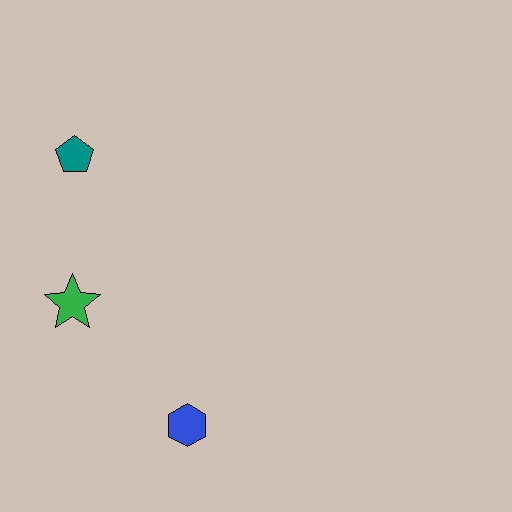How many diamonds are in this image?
There are no diamonds.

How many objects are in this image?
There are 3 objects.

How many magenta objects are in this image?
There are no magenta objects.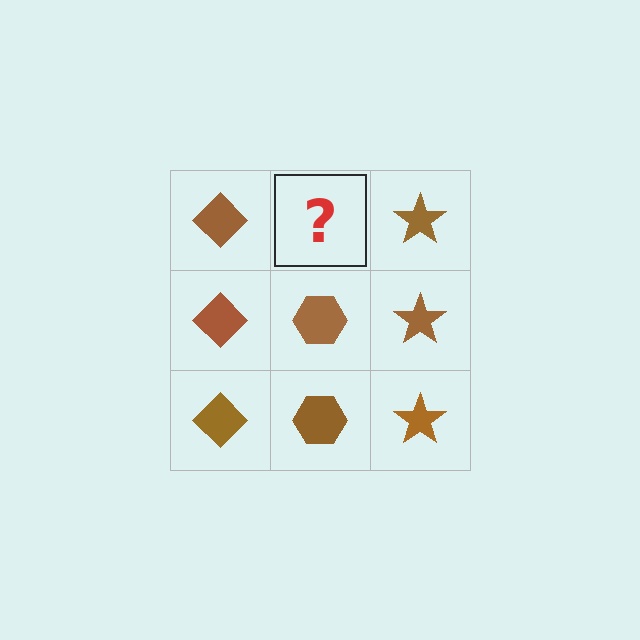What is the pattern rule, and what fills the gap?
The rule is that each column has a consistent shape. The gap should be filled with a brown hexagon.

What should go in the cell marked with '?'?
The missing cell should contain a brown hexagon.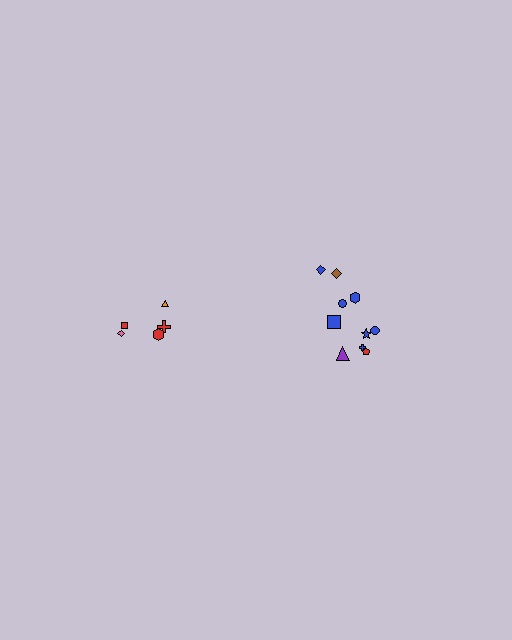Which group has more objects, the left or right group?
The right group.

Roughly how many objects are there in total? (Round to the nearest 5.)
Roughly 15 objects in total.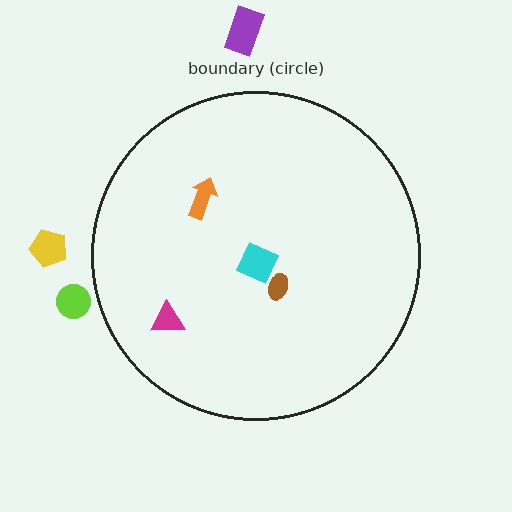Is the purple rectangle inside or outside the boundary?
Outside.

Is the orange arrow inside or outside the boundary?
Inside.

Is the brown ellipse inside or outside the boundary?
Inside.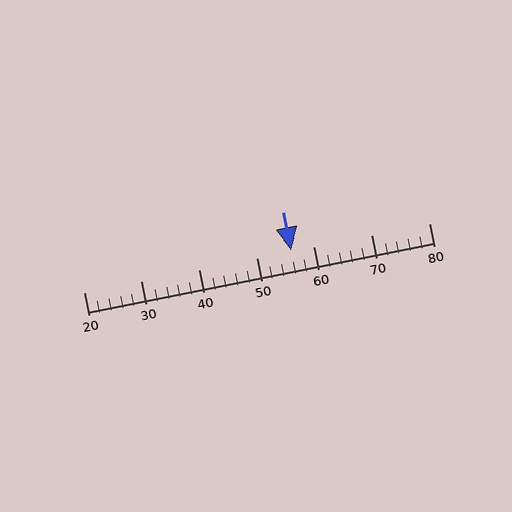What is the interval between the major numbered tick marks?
The major tick marks are spaced 10 units apart.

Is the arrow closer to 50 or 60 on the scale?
The arrow is closer to 60.